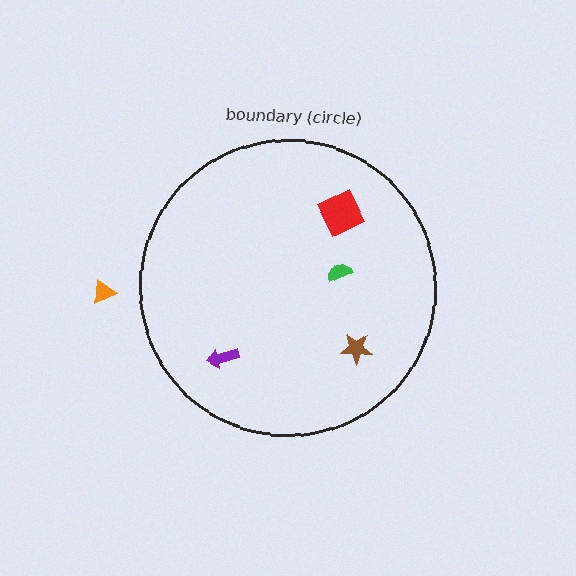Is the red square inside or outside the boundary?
Inside.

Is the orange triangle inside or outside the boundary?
Outside.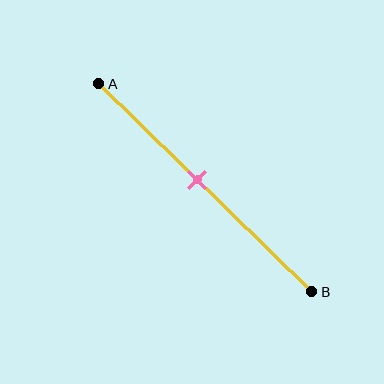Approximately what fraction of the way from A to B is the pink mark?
The pink mark is approximately 45% of the way from A to B.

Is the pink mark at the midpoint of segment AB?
No, the mark is at about 45% from A, not at the 50% midpoint.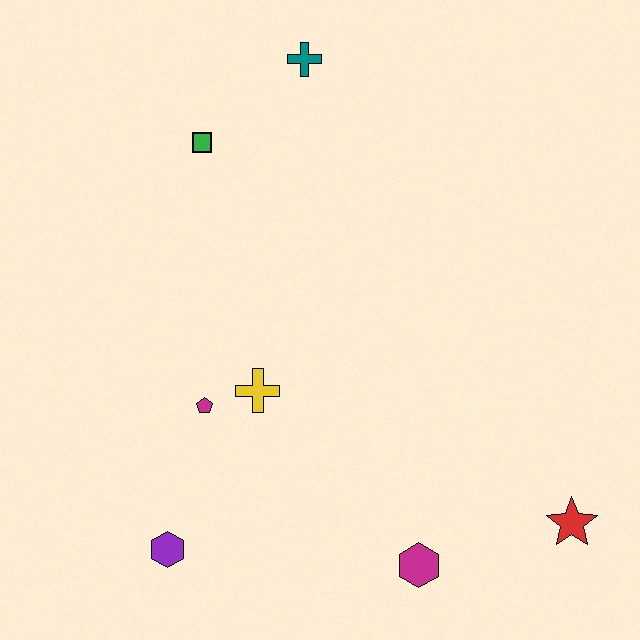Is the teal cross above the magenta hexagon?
Yes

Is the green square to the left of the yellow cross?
Yes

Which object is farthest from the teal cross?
The red star is farthest from the teal cross.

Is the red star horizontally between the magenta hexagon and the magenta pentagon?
No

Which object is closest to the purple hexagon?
The magenta pentagon is closest to the purple hexagon.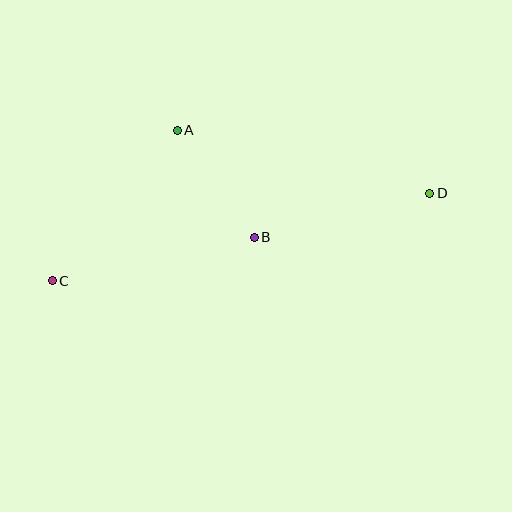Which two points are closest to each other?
Points A and B are closest to each other.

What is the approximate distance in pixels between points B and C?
The distance between B and C is approximately 207 pixels.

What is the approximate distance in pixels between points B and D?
The distance between B and D is approximately 181 pixels.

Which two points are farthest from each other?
Points C and D are farthest from each other.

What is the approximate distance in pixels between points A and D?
The distance between A and D is approximately 260 pixels.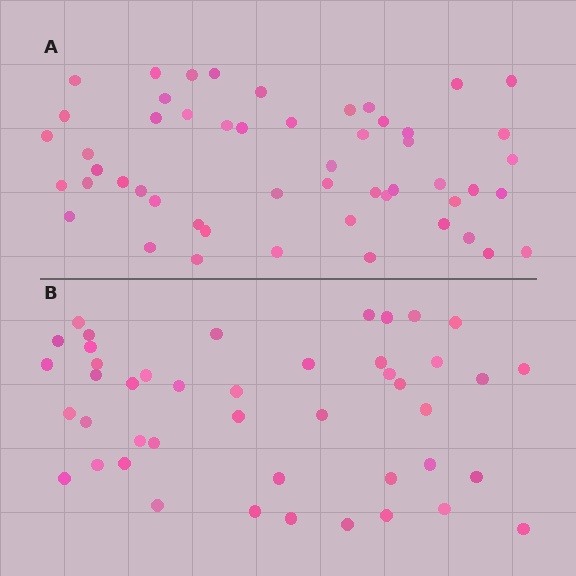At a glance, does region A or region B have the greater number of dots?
Region A (the top region) has more dots.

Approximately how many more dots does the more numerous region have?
Region A has roughly 8 or so more dots than region B.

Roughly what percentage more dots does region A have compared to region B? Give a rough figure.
About 20% more.